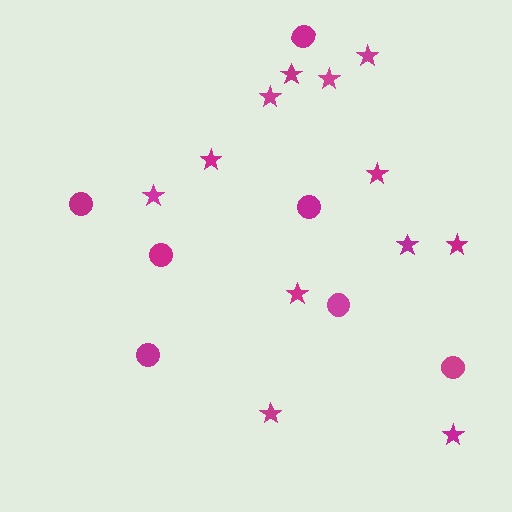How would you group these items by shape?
There are 2 groups: one group of circles (7) and one group of stars (12).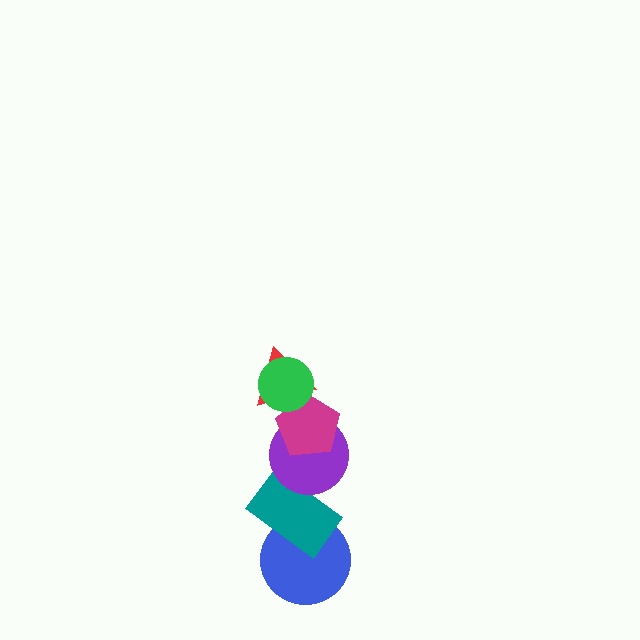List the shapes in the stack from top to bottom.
From top to bottom: the green circle, the red triangle, the magenta pentagon, the purple circle, the teal rectangle, the blue circle.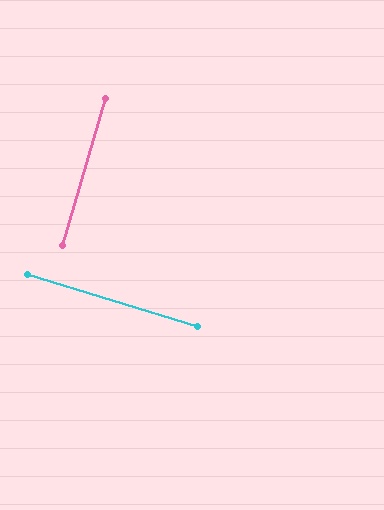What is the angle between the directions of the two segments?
Approximately 89 degrees.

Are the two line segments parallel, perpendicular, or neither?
Perpendicular — they meet at approximately 89°.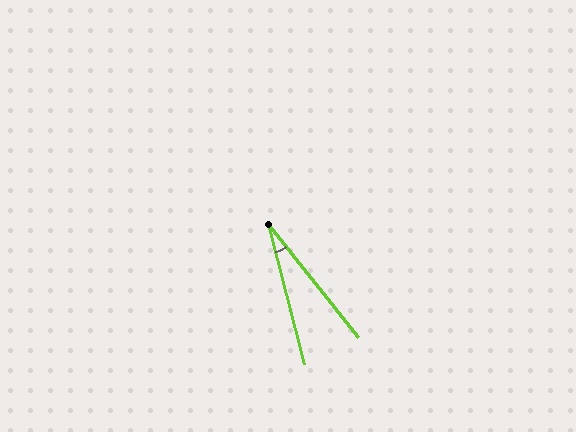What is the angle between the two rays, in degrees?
Approximately 24 degrees.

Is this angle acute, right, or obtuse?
It is acute.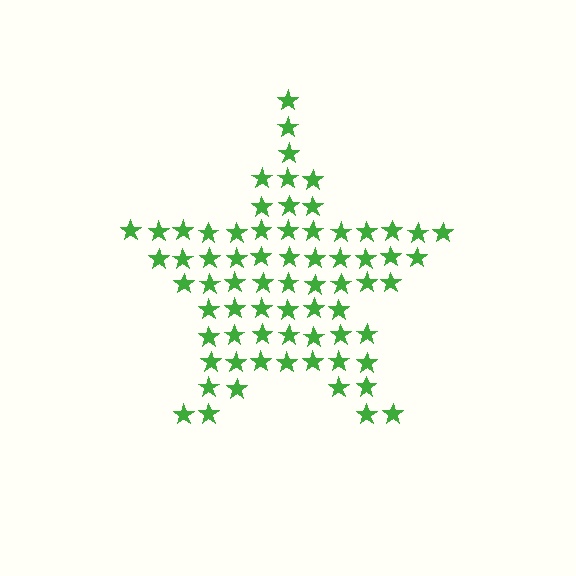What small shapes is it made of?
It is made of small stars.